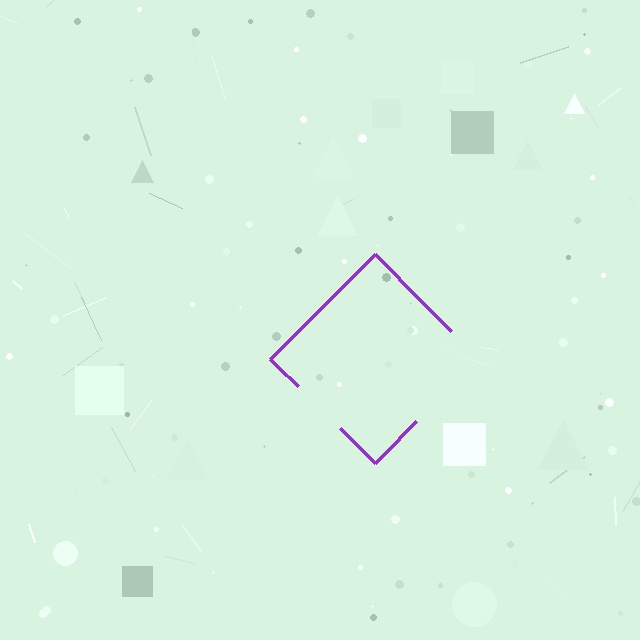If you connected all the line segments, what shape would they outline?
They would outline a diamond.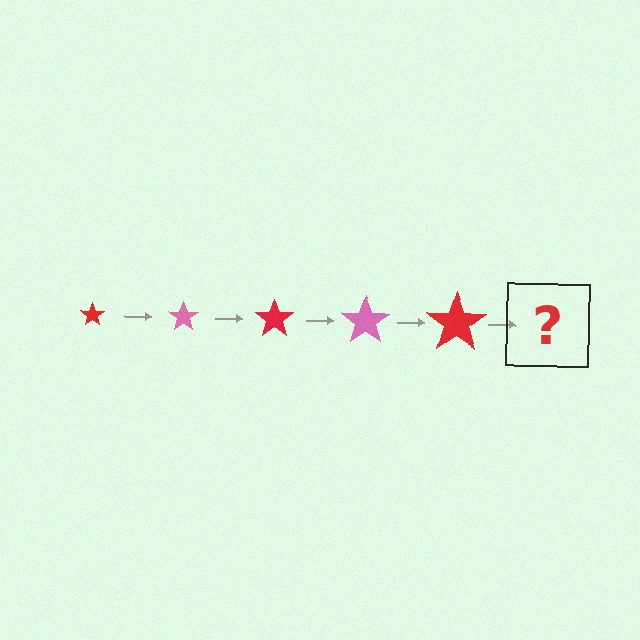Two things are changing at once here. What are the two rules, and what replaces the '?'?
The two rules are that the star grows larger each step and the color cycles through red and pink. The '?' should be a pink star, larger than the previous one.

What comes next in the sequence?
The next element should be a pink star, larger than the previous one.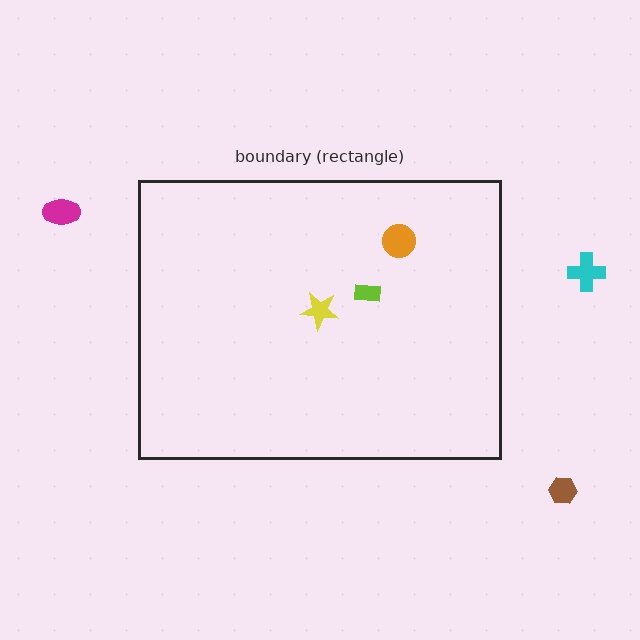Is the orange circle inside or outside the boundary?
Inside.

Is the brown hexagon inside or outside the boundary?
Outside.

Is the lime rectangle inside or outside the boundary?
Inside.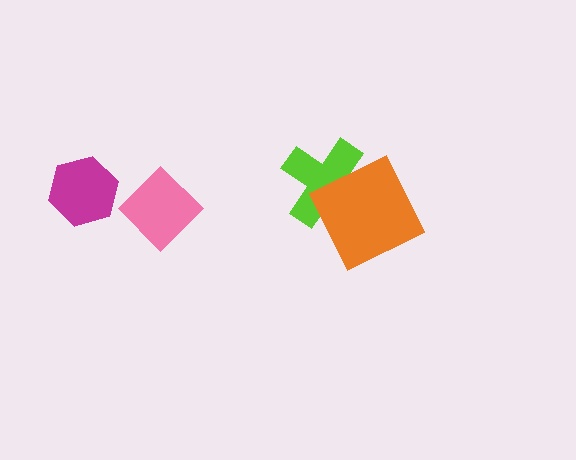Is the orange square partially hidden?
No, no other shape covers it.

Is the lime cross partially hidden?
Yes, it is partially covered by another shape.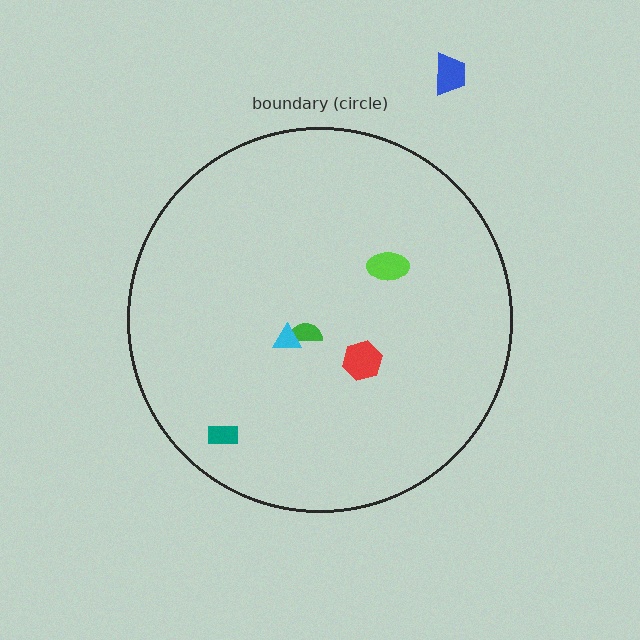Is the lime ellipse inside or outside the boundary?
Inside.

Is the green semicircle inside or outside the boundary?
Inside.